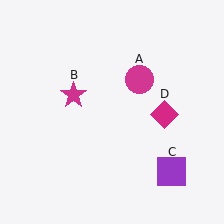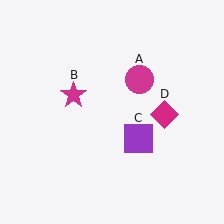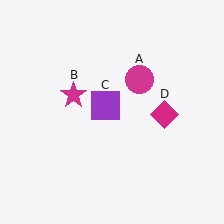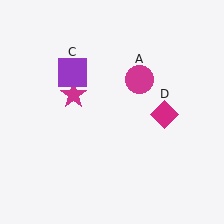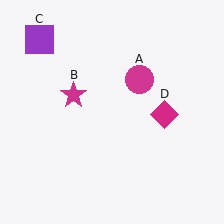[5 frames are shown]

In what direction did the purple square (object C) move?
The purple square (object C) moved up and to the left.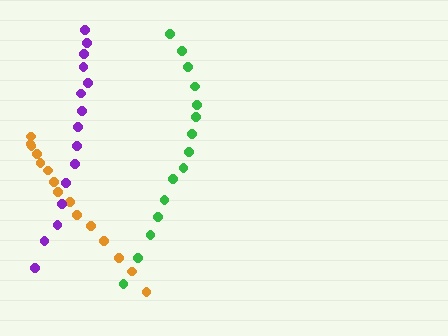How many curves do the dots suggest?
There are 3 distinct paths.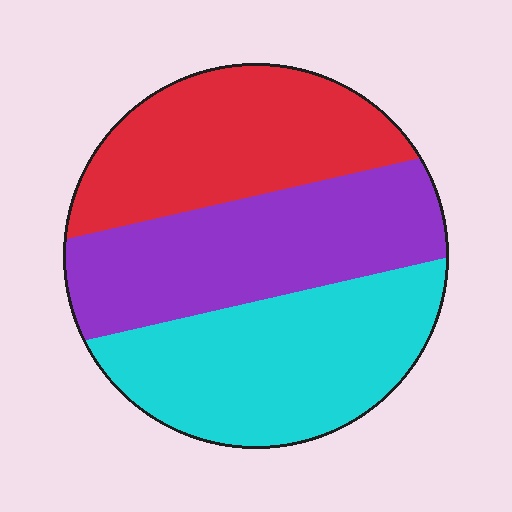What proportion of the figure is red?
Red covers 31% of the figure.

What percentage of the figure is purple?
Purple takes up between a quarter and a half of the figure.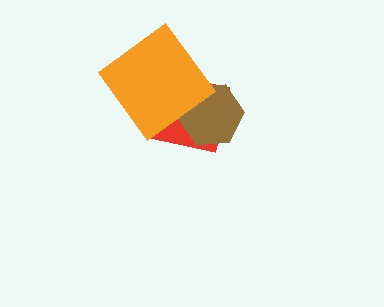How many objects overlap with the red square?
2 objects overlap with the red square.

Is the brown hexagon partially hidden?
Yes, it is partially covered by another shape.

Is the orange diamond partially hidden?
No, no other shape covers it.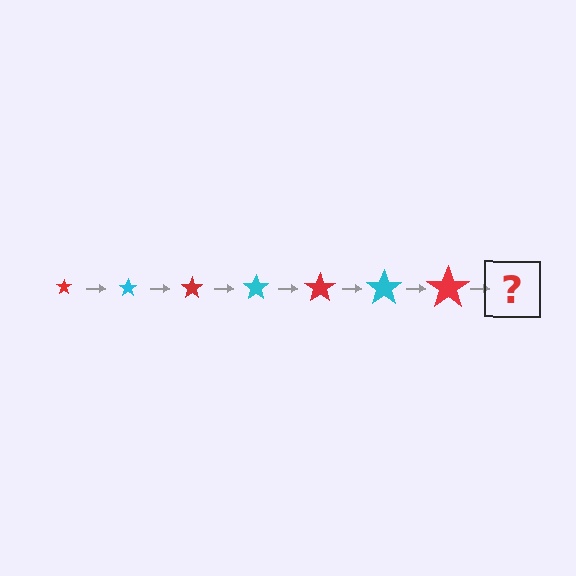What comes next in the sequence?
The next element should be a cyan star, larger than the previous one.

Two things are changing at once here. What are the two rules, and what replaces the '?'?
The two rules are that the star grows larger each step and the color cycles through red and cyan. The '?' should be a cyan star, larger than the previous one.